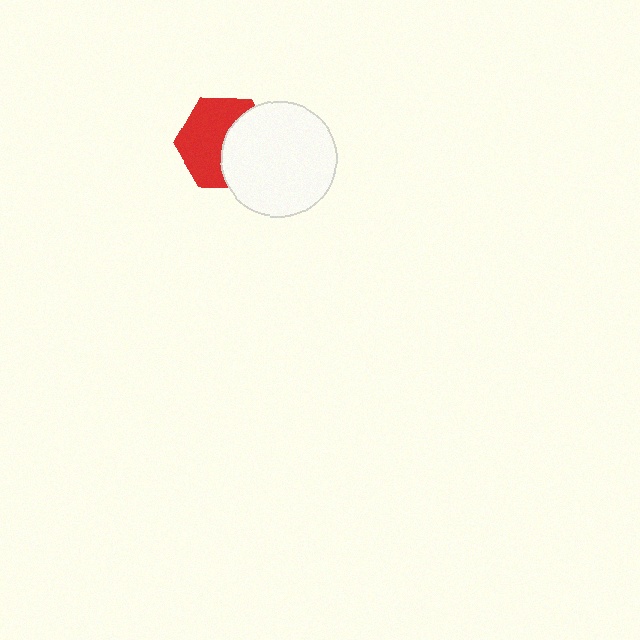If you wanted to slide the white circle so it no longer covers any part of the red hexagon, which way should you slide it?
Slide it right — that is the most direct way to separate the two shapes.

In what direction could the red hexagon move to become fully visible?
The red hexagon could move left. That would shift it out from behind the white circle entirely.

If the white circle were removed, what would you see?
You would see the complete red hexagon.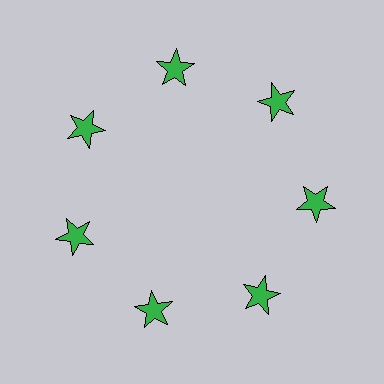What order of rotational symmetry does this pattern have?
This pattern has 7-fold rotational symmetry.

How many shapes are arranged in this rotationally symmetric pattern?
There are 7 shapes, arranged in 7 groups of 1.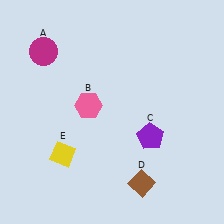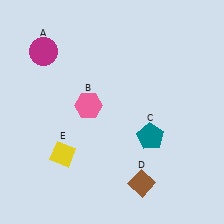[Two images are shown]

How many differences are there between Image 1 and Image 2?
There is 1 difference between the two images.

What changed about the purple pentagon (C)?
In Image 1, C is purple. In Image 2, it changed to teal.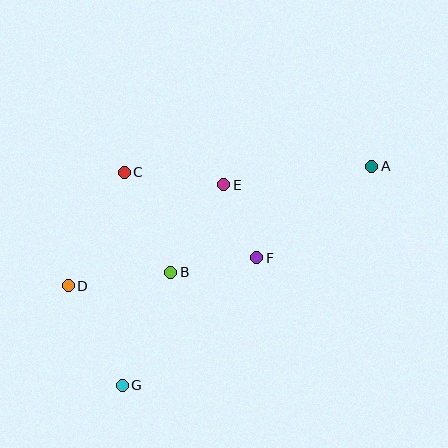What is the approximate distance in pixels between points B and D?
The distance between B and D is approximately 103 pixels.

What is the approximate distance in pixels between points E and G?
The distance between E and G is approximately 225 pixels.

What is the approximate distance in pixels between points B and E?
The distance between B and E is approximately 103 pixels.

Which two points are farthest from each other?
Points A and G are farthest from each other.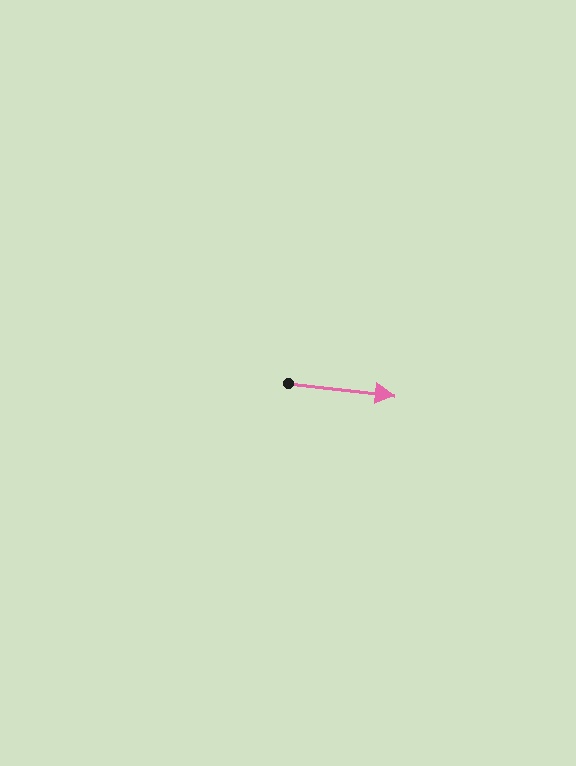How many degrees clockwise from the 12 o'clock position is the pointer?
Approximately 97 degrees.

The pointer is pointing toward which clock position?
Roughly 3 o'clock.